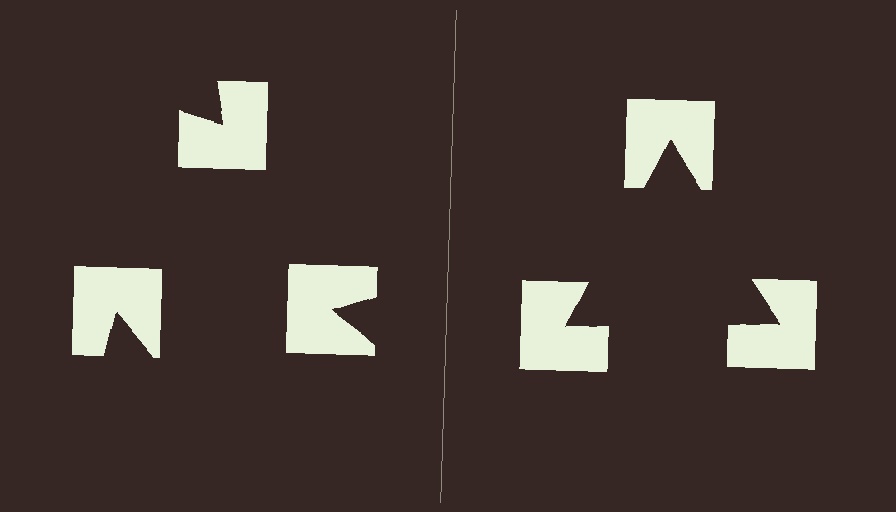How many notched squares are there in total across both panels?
6 — 3 on each side.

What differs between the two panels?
The notched squares are positioned identically on both sides; only the wedge orientations differ. On the right they align to a triangle; on the left they are misaligned.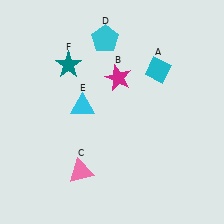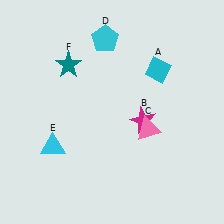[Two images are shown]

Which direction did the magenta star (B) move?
The magenta star (B) moved down.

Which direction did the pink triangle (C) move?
The pink triangle (C) moved right.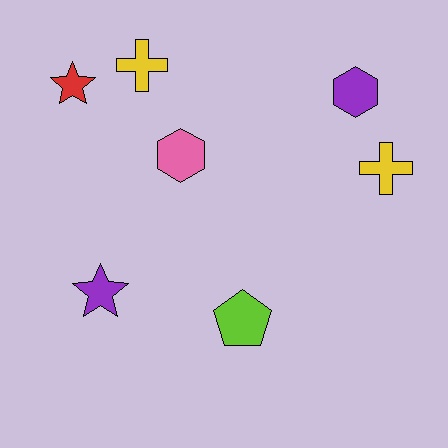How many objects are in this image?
There are 7 objects.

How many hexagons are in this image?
There are 2 hexagons.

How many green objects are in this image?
There are no green objects.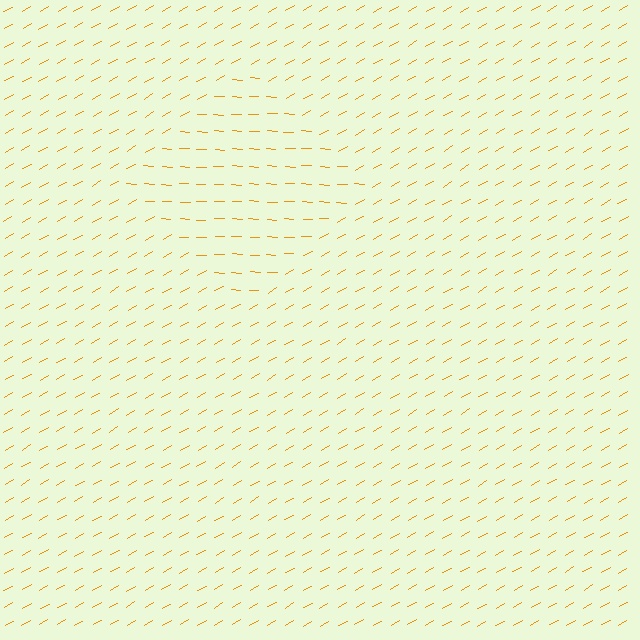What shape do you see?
I see a diamond.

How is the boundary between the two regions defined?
The boundary is defined purely by a change in line orientation (approximately 33 degrees difference). All lines are the same color and thickness.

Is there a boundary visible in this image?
Yes, there is a texture boundary formed by a change in line orientation.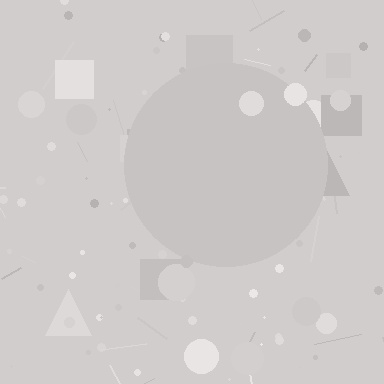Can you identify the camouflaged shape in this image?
The camouflaged shape is a circle.